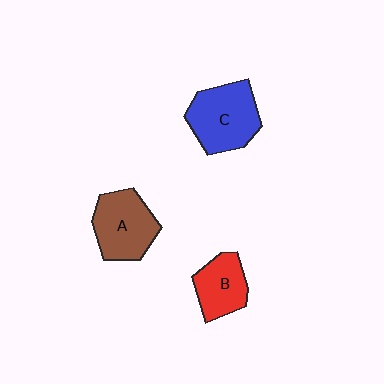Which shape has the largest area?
Shape C (blue).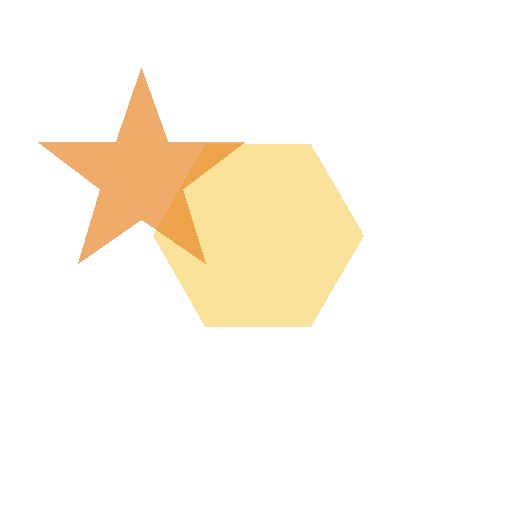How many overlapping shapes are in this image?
There are 2 overlapping shapes in the image.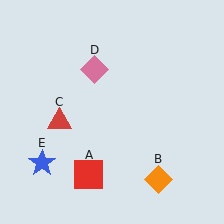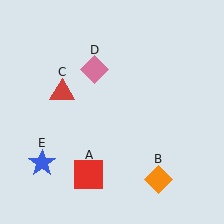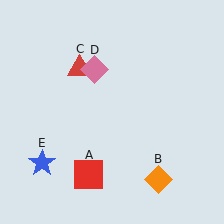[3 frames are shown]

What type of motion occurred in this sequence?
The red triangle (object C) rotated clockwise around the center of the scene.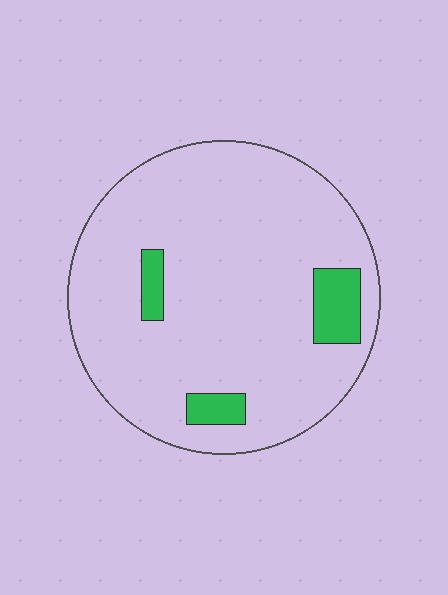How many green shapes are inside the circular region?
3.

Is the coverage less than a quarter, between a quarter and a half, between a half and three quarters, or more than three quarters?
Less than a quarter.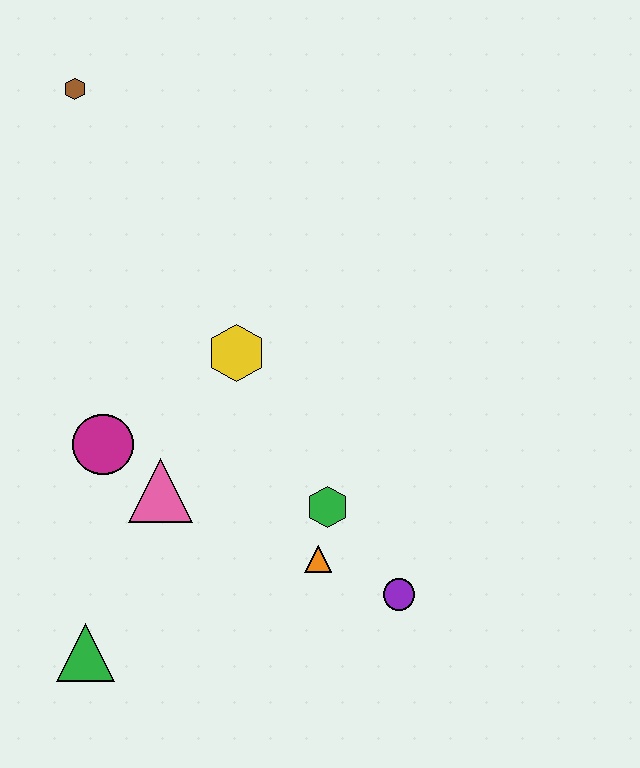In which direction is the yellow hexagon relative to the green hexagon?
The yellow hexagon is above the green hexagon.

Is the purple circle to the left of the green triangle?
No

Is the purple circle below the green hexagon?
Yes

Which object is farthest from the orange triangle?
The brown hexagon is farthest from the orange triangle.